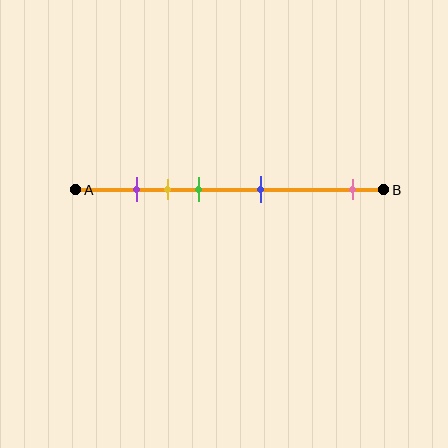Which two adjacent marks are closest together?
The purple and yellow marks are the closest adjacent pair.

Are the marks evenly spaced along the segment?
No, the marks are not evenly spaced.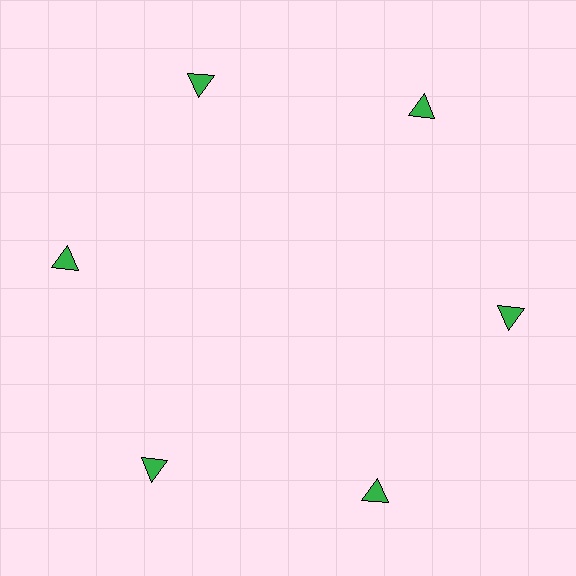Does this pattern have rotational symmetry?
Yes, this pattern has 6-fold rotational symmetry. It looks the same after rotating 60 degrees around the center.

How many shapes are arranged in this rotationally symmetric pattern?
There are 6 shapes, arranged in 6 groups of 1.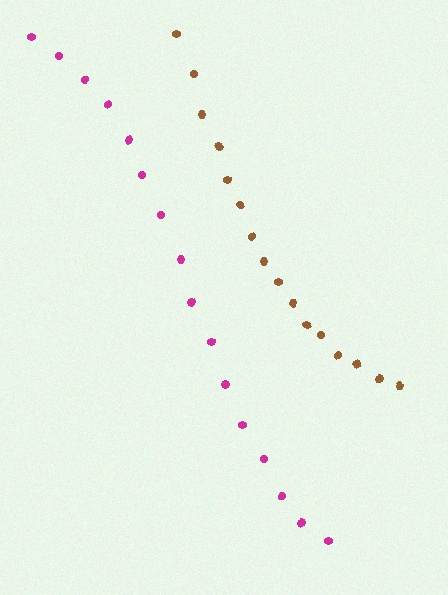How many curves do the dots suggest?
There are 2 distinct paths.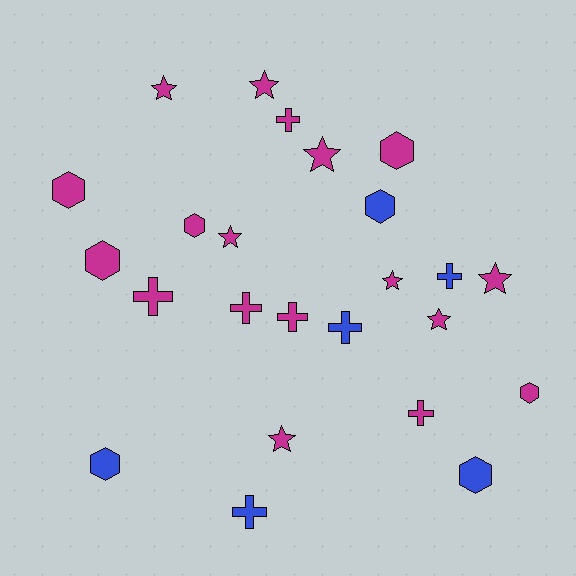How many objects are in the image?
There are 24 objects.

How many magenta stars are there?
There are 8 magenta stars.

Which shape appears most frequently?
Star, with 8 objects.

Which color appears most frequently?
Magenta, with 18 objects.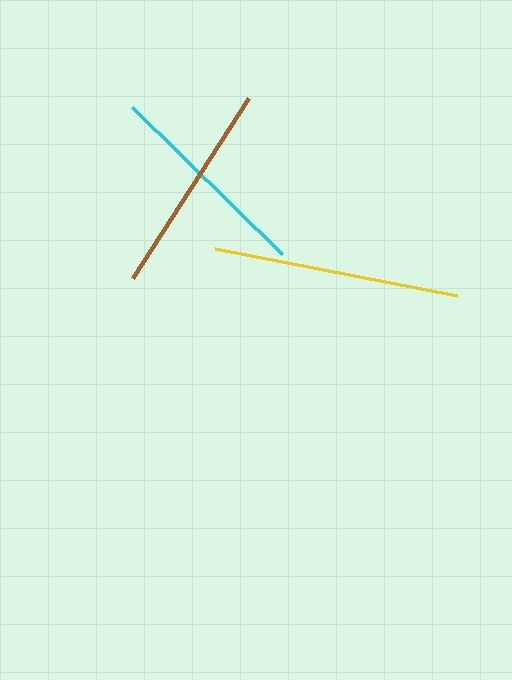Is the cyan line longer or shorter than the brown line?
The brown line is longer than the cyan line.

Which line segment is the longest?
The yellow line is the longest at approximately 247 pixels.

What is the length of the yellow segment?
The yellow segment is approximately 247 pixels long.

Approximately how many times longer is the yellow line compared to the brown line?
The yellow line is approximately 1.2 times the length of the brown line.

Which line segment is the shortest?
The cyan line is the shortest at approximately 209 pixels.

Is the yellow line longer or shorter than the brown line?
The yellow line is longer than the brown line.